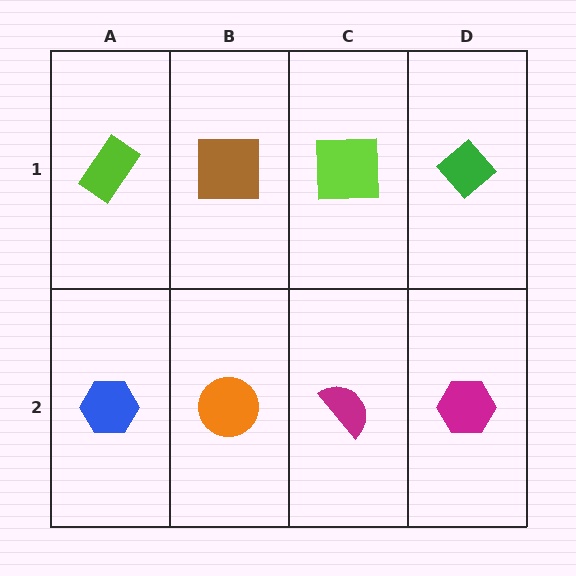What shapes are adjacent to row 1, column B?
An orange circle (row 2, column B), a lime rectangle (row 1, column A), a lime square (row 1, column C).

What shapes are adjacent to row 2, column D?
A green diamond (row 1, column D), a magenta semicircle (row 2, column C).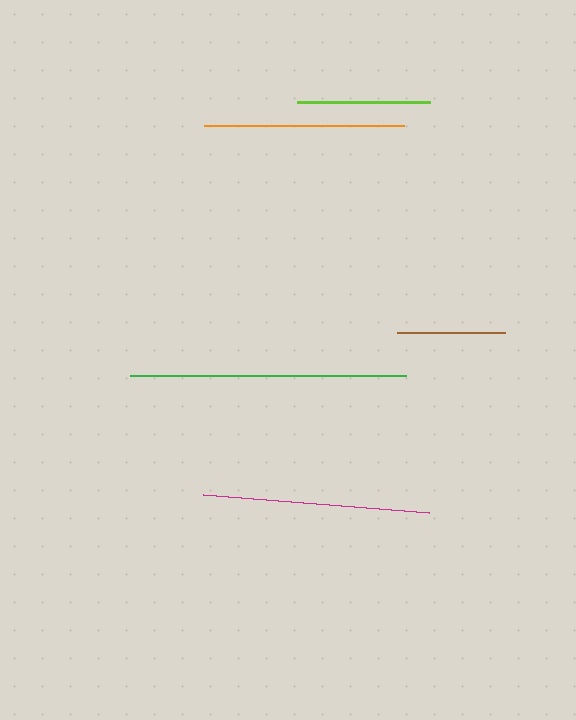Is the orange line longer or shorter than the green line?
The green line is longer than the orange line.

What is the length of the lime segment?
The lime segment is approximately 133 pixels long.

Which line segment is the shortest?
The brown line is the shortest at approximately 107 pixels.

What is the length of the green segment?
The green segment is approximately 276 pixels long.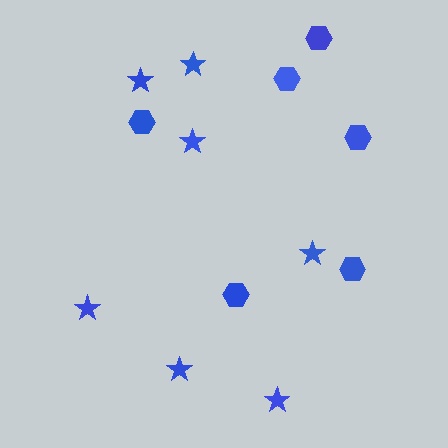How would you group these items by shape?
There are 2 groups: one group of hexagons (6) and one group of stars (7).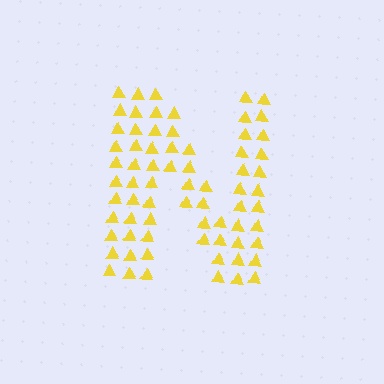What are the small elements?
The small elements are triangles.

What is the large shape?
The large shape is the letter N.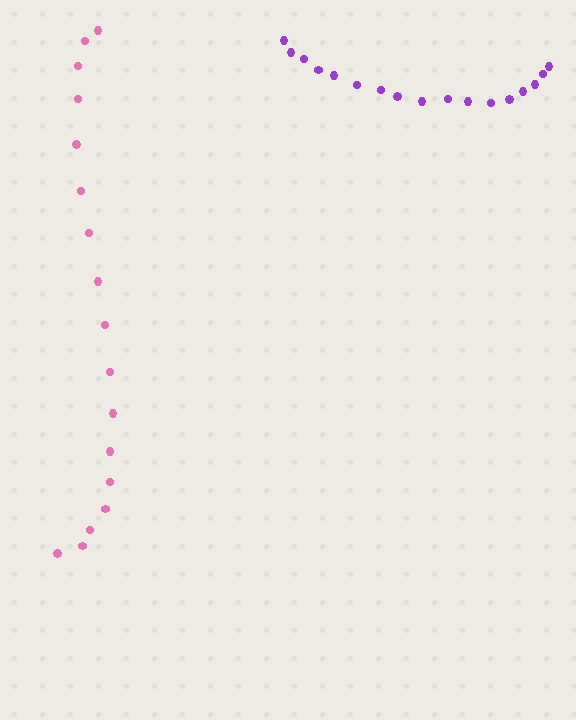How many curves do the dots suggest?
There are 2 distinct paths.